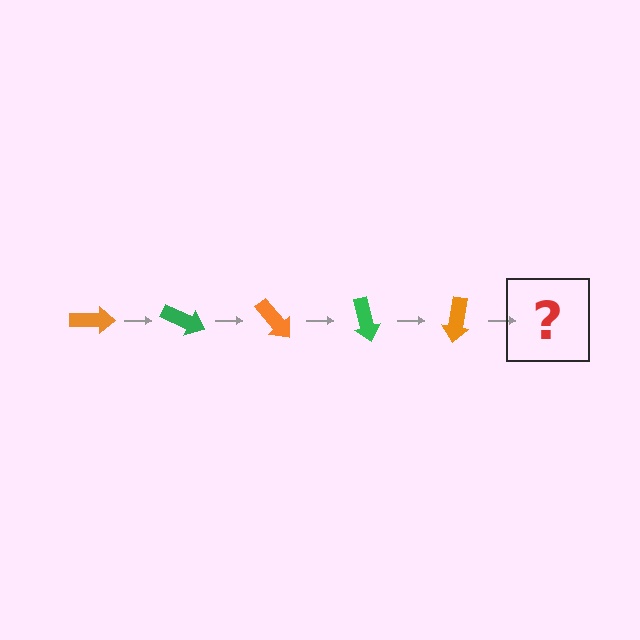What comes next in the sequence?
The next element should be a green arrow, rotated 125 degrees from the start.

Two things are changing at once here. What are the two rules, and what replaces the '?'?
The two rules are that it rotates 25 degrees each step and the color cycles through orange and green. The '?' should be a green arrow, rotated 125 degrees from the start.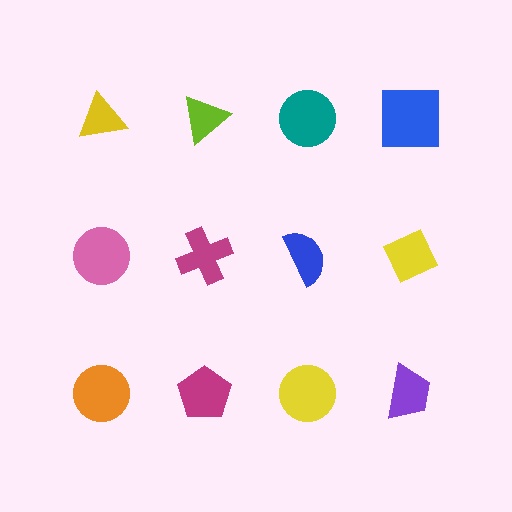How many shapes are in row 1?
4 shapes.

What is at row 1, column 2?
A lime triangle.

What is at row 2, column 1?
A pink circle.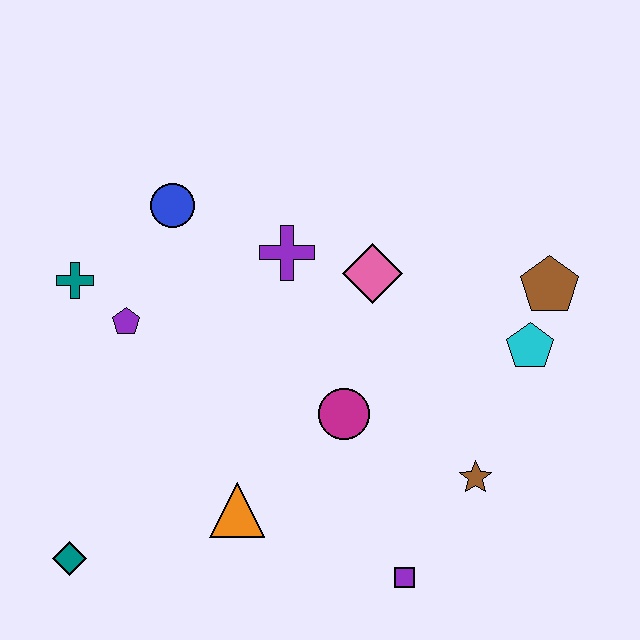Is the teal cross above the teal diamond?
Yes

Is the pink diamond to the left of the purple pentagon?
No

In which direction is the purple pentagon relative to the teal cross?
The purple pentagon is to the right of the teal cross.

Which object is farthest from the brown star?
The teal cross is farthest from the brown star.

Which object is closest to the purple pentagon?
The teal cross is closest to the purple pentagon.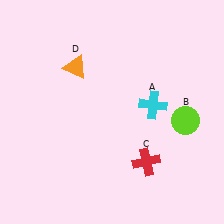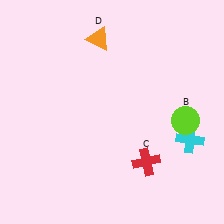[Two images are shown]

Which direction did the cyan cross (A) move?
The cyan cross (A) moved right.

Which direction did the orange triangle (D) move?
The orange triangle (D) moved up.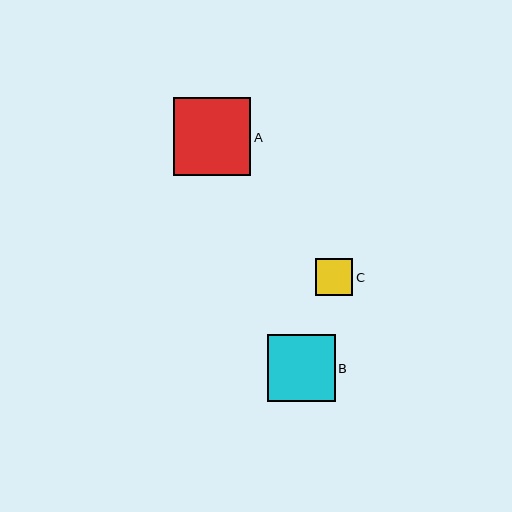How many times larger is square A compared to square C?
Square A is approximately 2.1 times the size of square C.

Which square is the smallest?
Square C is the smallest with a size of approximately 37 pixels.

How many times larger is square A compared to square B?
Square A is approximately 1.1 times the size of square B.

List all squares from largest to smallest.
From largest to smallest: A, B, C.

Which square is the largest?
Square A is the largest with a size of approximately 78 pixels.